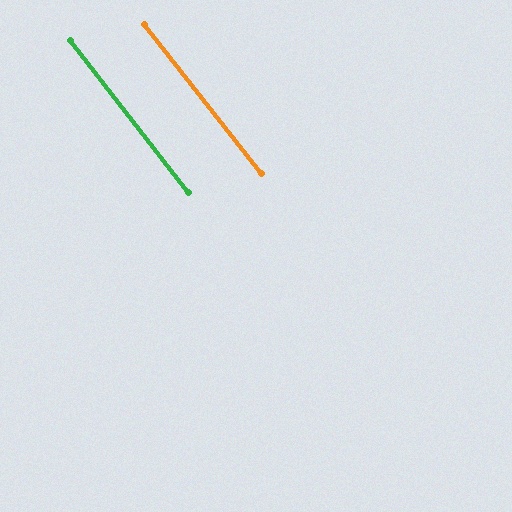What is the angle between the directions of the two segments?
Approximately 0 degrees.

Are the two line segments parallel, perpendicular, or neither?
Parallel — their directions differ by only 0.4°.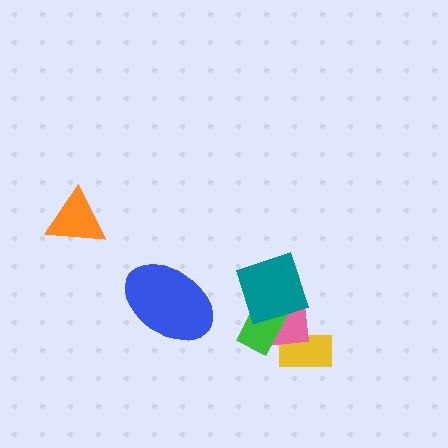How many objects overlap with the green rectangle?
2 objects overlap with the green rectangle.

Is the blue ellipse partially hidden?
No, no other shape covers it.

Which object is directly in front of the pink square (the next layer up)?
The green rectangle is directly in front of the pink square.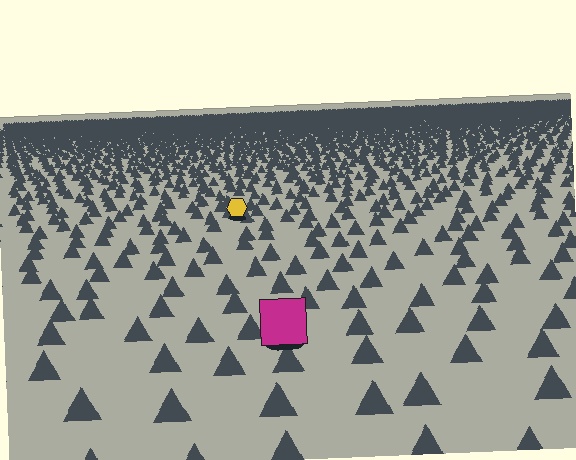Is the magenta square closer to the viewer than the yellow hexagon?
Yes. The magenta square is closer — you can tell from the texture gradient: the ground texture is coarser near it.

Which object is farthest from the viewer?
The yellow hexagon is farthest from the viewer. It appears smaller and the ground texture around it is denser.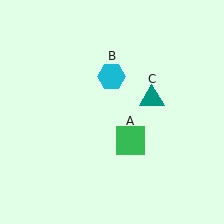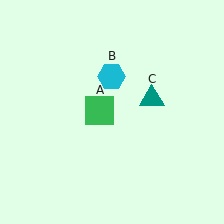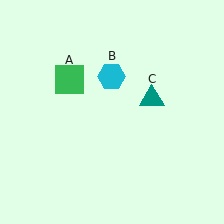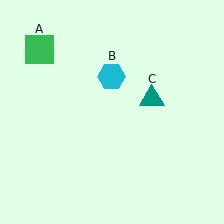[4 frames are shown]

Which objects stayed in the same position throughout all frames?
Cyan hexagon (object B) and teal triangle (object C) remained stationary.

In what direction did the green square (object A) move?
The green square (object A) moved up and to the left.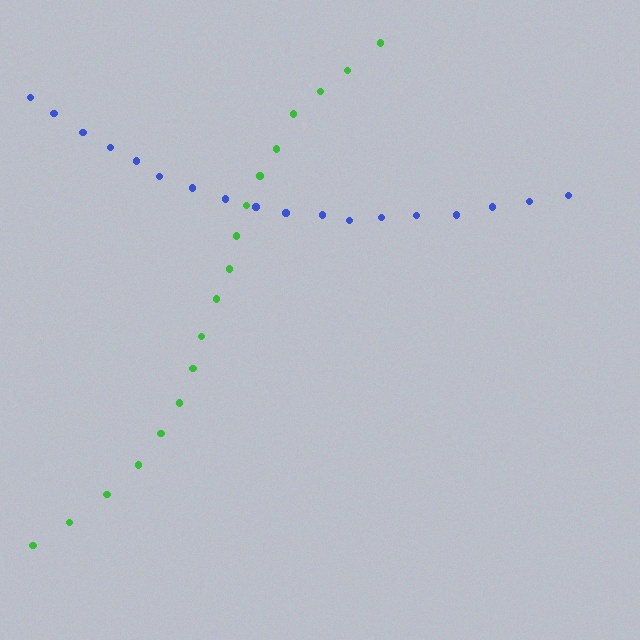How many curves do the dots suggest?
There are 2 distinct paths.